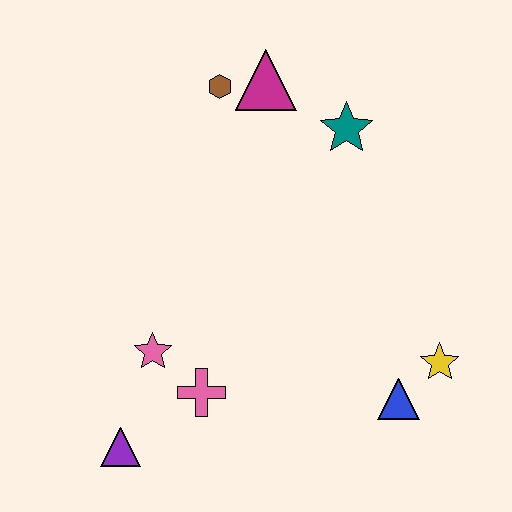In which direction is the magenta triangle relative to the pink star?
The magenta triangle is above the pink star.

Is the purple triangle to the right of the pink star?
No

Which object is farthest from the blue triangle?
The brown hexagon is farthest from the blue triangle.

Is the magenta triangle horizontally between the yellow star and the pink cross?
Yes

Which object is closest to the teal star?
The magenta triangle is closest to the teal star.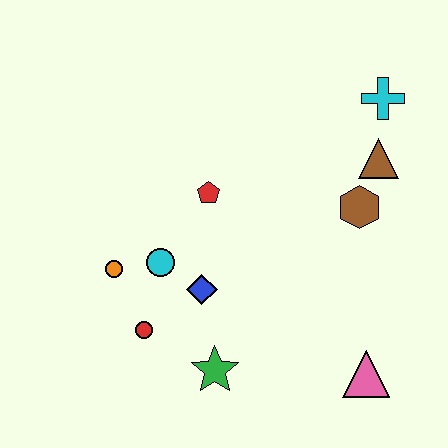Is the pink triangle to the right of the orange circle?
Yes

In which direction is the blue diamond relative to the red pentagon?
The blue diamond is below the red pentagon.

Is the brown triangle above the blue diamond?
Yes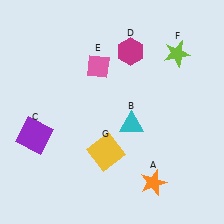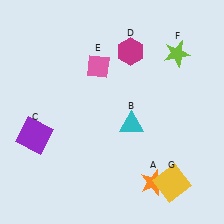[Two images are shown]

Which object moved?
The yellow square (G) moved right.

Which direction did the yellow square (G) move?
The yellow square (G) moved right.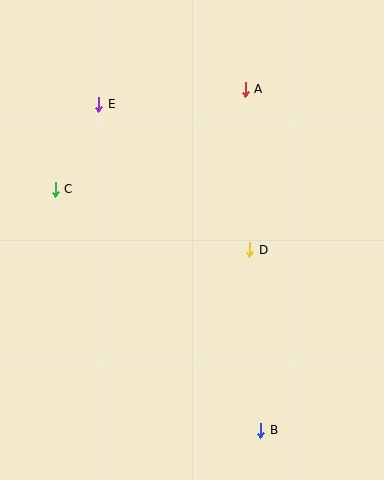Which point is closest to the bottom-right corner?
Point B is closest to the bottom-right corner.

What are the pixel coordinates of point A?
Point A is at (245, 89).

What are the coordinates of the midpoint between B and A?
The midpoint between B and A is at (253, 260).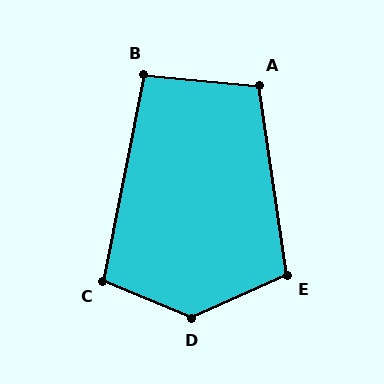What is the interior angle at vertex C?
Approximately 101 degrees (obtuse).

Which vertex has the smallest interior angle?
B, at approximately 96 degrees.